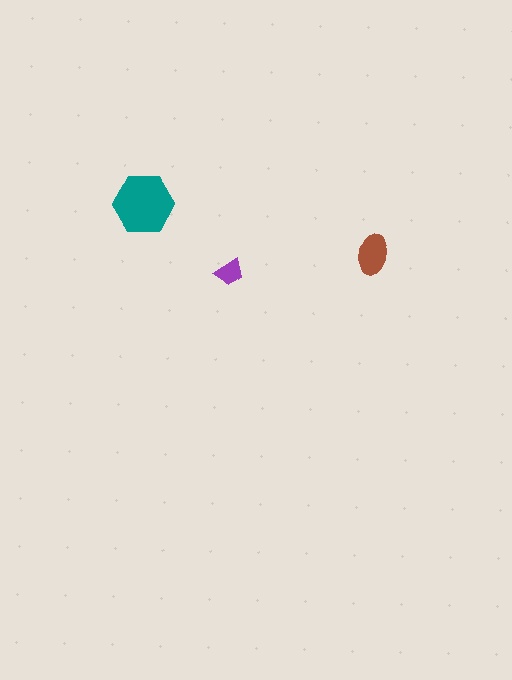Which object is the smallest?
The purple trapezoid.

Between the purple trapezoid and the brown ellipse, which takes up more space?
The brown ellipse.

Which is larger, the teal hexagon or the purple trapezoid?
The teal hexagon.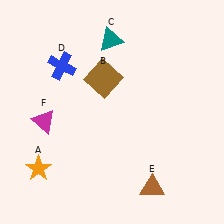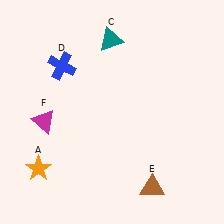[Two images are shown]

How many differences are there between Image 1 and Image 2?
There is 1 difference between the two images.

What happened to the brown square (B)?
The brown square (B) was removed in Image 2. It was in the top-left area of Image 1.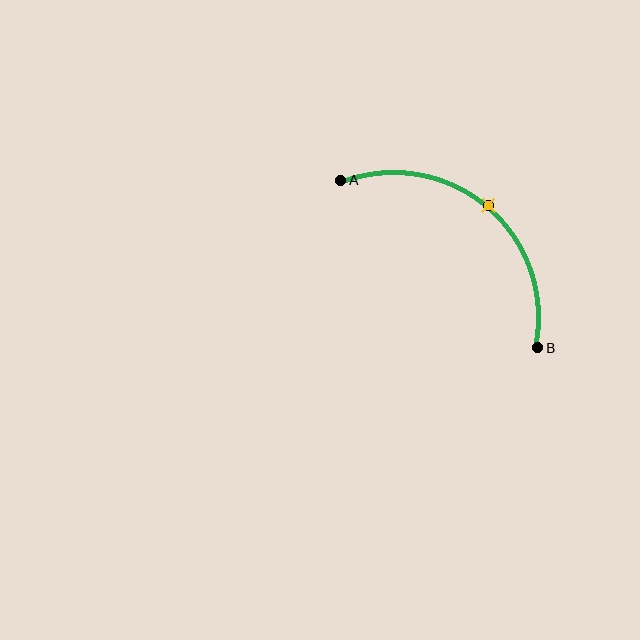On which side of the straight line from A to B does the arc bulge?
The arc bulges above and to the right of the straight line connecting A and B.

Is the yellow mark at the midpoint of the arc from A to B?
Yes. The yellow mark lies on the arc at equal arc-length from both A and B — it is the arc midpoint.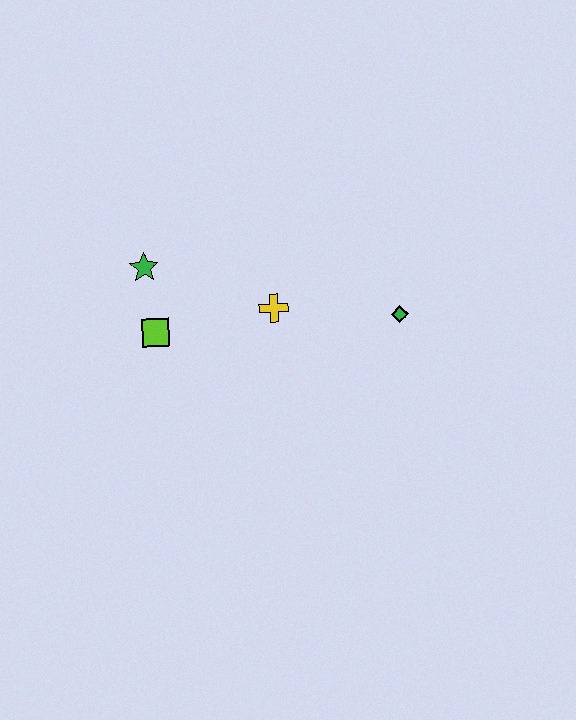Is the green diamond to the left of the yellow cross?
No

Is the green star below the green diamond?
No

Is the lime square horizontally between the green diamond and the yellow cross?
No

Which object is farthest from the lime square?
The green diamond is farthest from the lime square.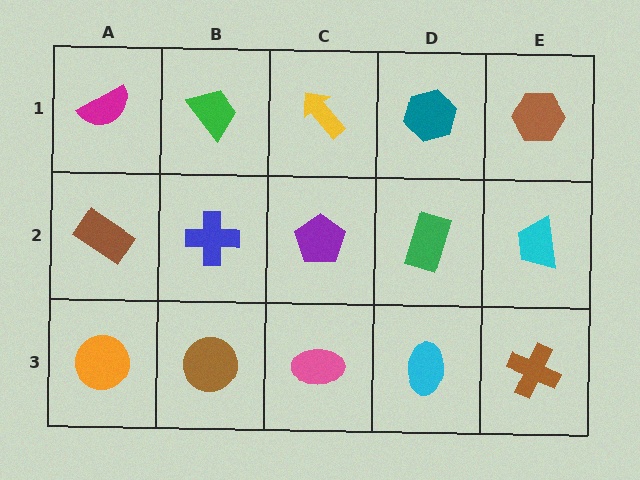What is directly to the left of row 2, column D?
A purple pentagon.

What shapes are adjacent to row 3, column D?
A green rectangle (row 2, column D), a pink ellipse (row 3, column C), a brown cross (row 3, column E).